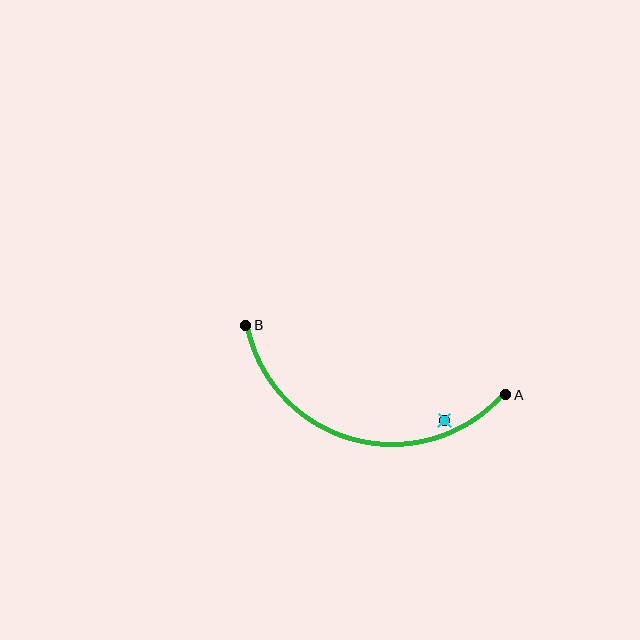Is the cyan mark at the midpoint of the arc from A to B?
No — the cyan mark does not lie on the arc at all. It sits slightly inside the curve.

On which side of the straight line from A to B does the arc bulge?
The arc bulges below the straight line connecting A and B.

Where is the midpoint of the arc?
The arc midpoint is the point on the curve farthest from the straight line joining A and B. It sits below that line.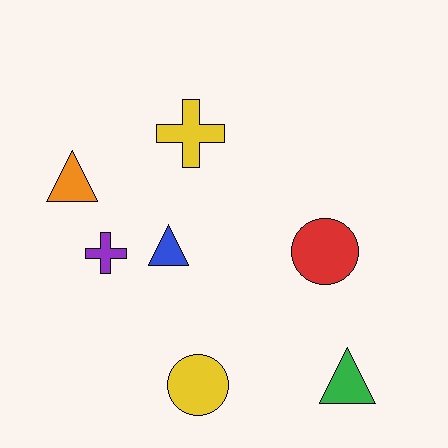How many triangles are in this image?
There are 3 triangles.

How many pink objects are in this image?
There are no pink objects.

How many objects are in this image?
There are 7 objects.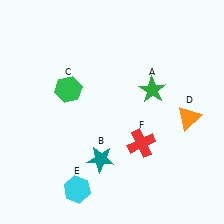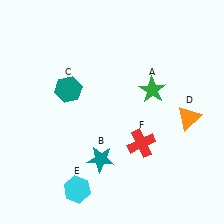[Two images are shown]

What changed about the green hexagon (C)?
In Image 1, C is green. In Image 2, it changed to teal.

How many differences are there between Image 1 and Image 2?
There is 1 difference between the two images.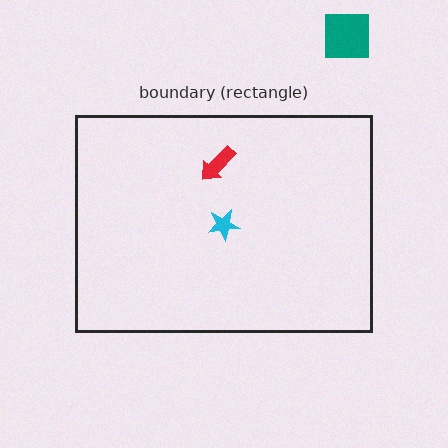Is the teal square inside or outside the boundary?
Outside.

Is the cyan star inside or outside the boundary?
Inside.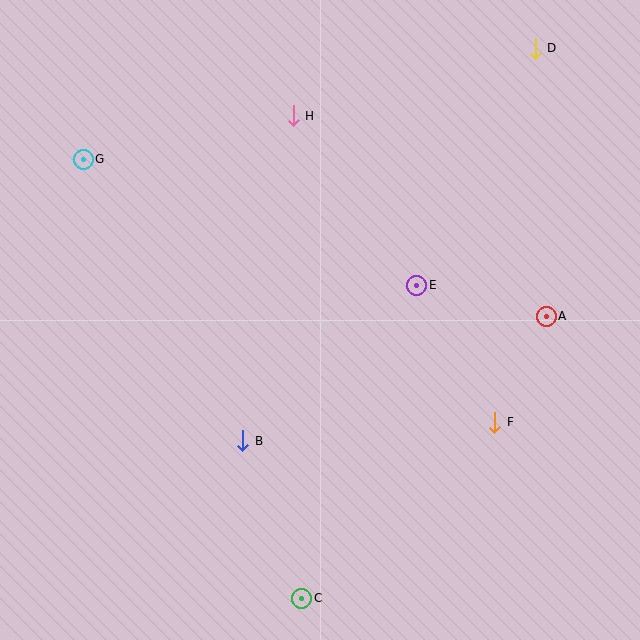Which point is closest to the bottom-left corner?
Point C is closest to the bottom-left corner.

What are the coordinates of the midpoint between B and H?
The midpoint between B and H is at (268, 278).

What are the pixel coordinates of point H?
Point H is at (293, 116).